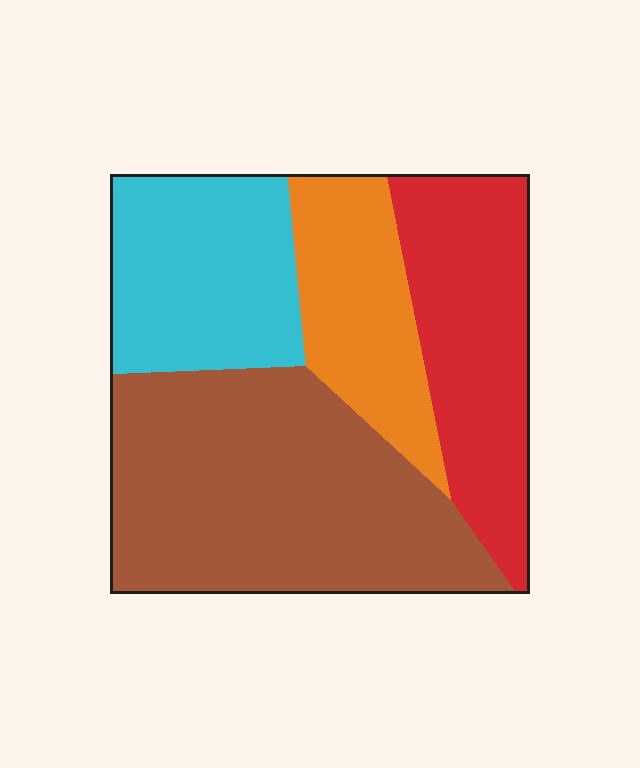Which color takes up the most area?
Brown, at roughly 40%.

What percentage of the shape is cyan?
Cyan takes up about one fifth (1/5) of the shape.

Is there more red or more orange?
Red.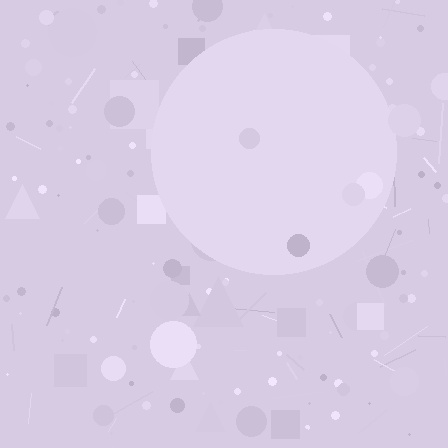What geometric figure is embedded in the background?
A circle is embedded in the background.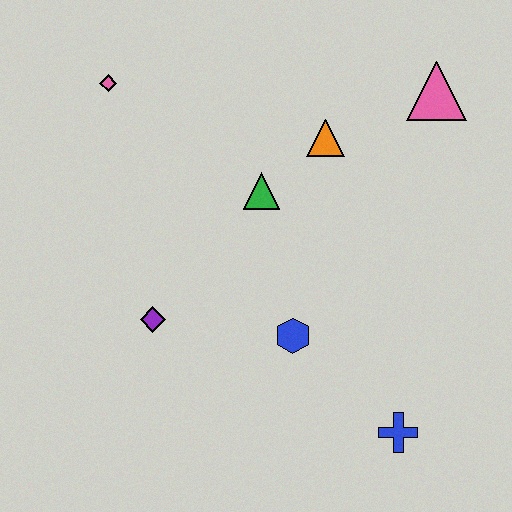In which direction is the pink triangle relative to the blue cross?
The pink triangle is above the blue cross.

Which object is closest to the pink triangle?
The orange triangle is closest to the pink triangle.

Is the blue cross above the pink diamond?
No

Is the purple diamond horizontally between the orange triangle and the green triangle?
No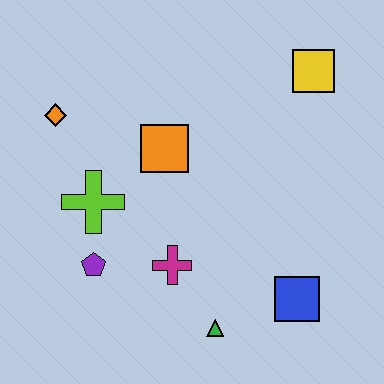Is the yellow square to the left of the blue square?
No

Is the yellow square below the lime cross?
No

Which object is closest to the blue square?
The green triangle is closest to the blue square.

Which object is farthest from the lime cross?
The yellow square is farthest from the lime cross.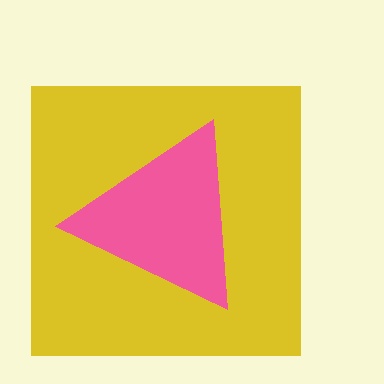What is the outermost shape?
The yellow square.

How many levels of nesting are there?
2.